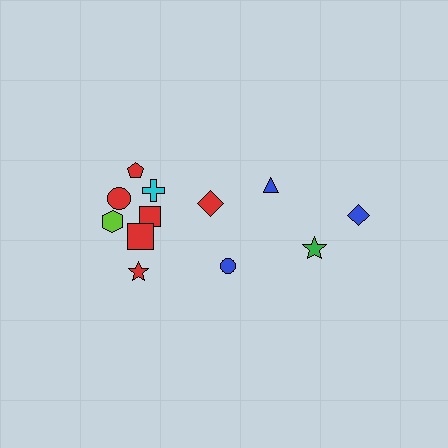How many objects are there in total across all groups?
There are 12 objects.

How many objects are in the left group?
There are 8 objects.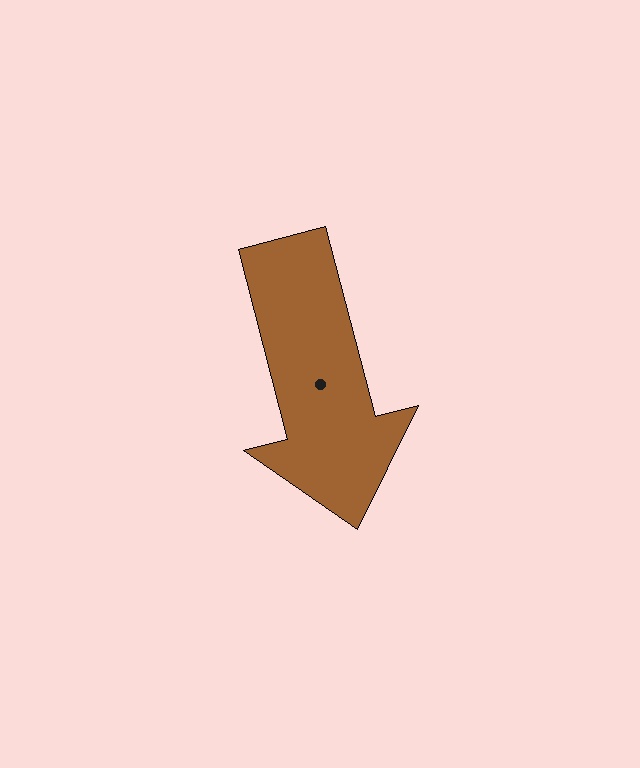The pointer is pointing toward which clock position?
Roughly 6 o'clock.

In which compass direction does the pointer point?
South.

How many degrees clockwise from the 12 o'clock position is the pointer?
Approximately 165 degrees.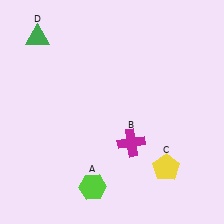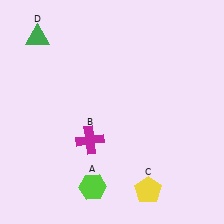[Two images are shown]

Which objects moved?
The objects that moved are: the magenta cross (B), the yellow pentagon (C).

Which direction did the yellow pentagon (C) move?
The yellow pentagon (C) moved down.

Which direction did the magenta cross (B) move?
The magenta cross (B) moved left.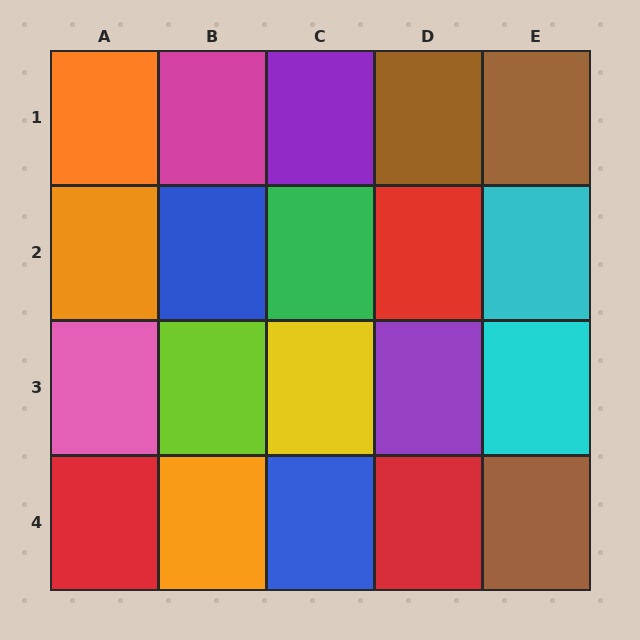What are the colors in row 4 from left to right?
Red, orange, blue, red, brown.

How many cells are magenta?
1 cell is magenta.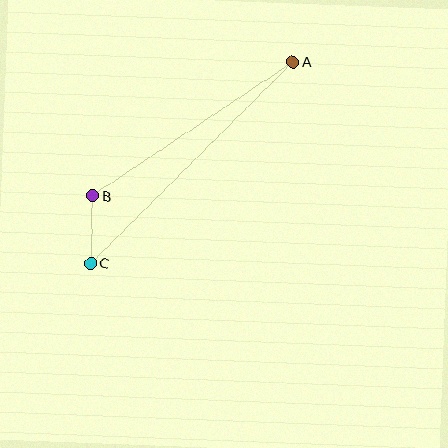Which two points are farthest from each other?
Points A and C are farthest from each other.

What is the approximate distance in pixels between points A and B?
The distance between A and B is approximately 241 pixels.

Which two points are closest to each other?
Points B and C are closest to each other.